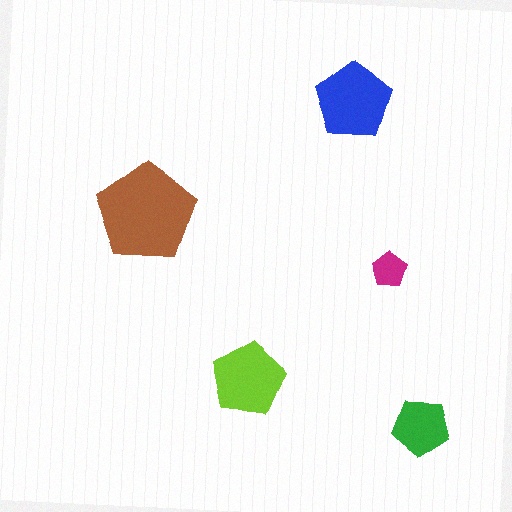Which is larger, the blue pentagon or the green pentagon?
The blue one.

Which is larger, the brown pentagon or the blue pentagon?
The brown one.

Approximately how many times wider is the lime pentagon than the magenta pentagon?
About 2 times wider.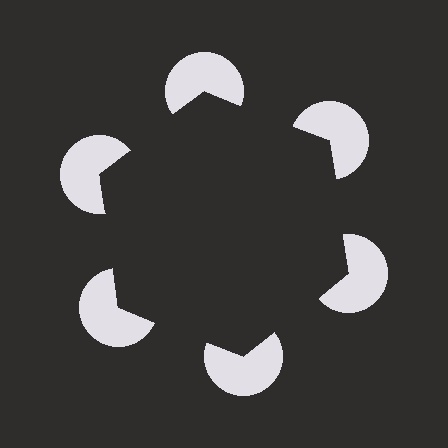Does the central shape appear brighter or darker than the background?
It typically appears slightly darker than the background, even though no actual brightness change is drawn.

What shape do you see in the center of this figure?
An illusory hexagon — its edges are inferred from the aligned wedge cuts in the pac-man discs, not physically drawn.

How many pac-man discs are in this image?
There are 6 — one at each vertex of the illusory hexagon.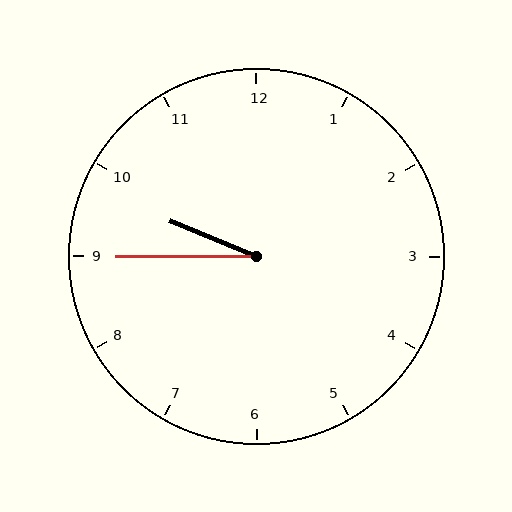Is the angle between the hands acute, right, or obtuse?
It is acute.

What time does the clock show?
9:45.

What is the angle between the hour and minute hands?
Approximately 22 degrees.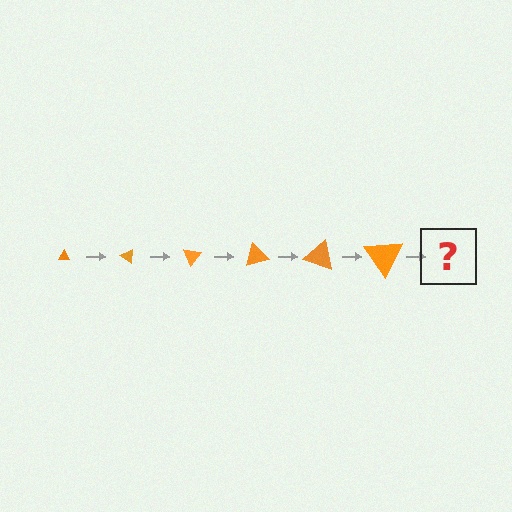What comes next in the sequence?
The next element should be a triangle, larger than the previous one and rotated 210 degrees from the start.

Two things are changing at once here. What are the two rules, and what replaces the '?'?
The two rules are that the triangle grows larger each step and it rotates 35 degrees each step. The '?' should be a triangle, larger than the previous one and rotated 210 degrees from the start.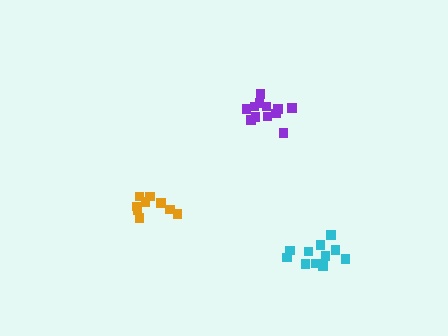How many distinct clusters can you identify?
There are 3 distinct clusters.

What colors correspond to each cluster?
The clusters are colored: orange, purple, cyan.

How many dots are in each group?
Group 1: 9 dots, Group 2: 12 dots, Group 3: 11 dots (32 total).